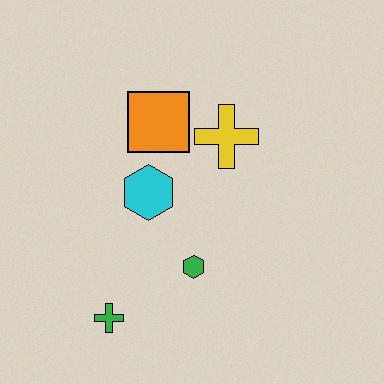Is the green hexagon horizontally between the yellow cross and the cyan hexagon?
Yes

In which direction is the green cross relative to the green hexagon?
The green cross is to the left of the green hexagon.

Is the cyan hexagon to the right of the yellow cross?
No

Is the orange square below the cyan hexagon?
No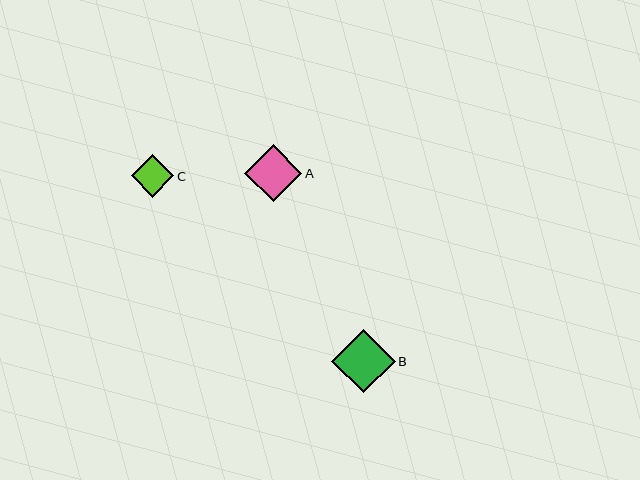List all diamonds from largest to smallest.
From largest to smallest: B, A, C.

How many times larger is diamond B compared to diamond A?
Diamond B is approximately 1.1 times the size of diamond A.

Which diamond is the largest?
Diamond B is the largest with a size of approximately 64 pixels.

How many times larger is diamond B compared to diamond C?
Diamond B is approximately 1.5 times the size of diamond C.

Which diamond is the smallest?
Diamond C is the smallest with a size of approximately 43 pixels.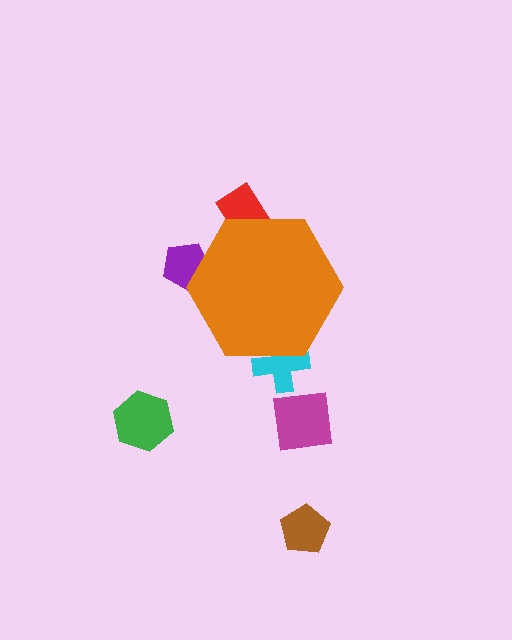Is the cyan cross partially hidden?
Yes, the cyan cross is partially hidden behind the orange hexagon.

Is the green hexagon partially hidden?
No, the green hexagon is fully visible.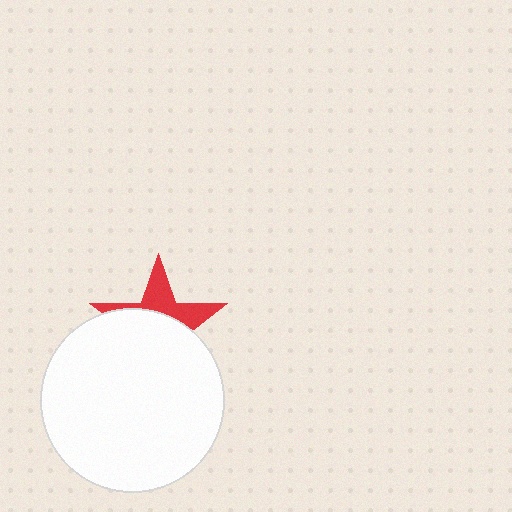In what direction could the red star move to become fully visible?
The red star could move up. That would shift it out from behind the white circle entirely.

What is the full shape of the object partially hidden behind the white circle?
The partially hidden object is a red star.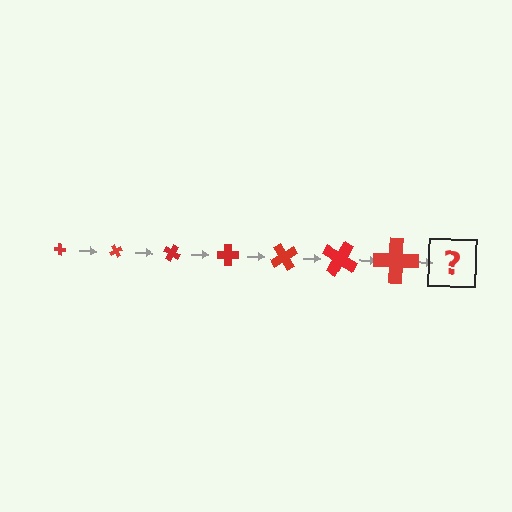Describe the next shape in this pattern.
It should be a cross, larger than the previous one and rotated 420 degrees from the start.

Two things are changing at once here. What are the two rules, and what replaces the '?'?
The two rules are that the cross grows larger each step and it rotates 60 degrees each step. The '?' should be a cross, larger than the previous one and rotated 420 degrees from the start.